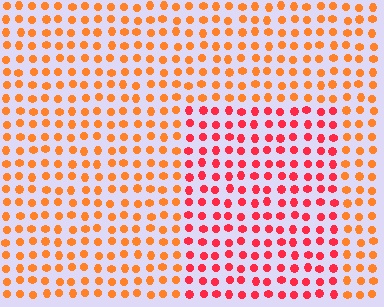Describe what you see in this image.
The image is filled with small orange elements in a uniform arrangement. A rectangle-shaped region is visible where the elements are tinted to a slightly different hue, forming a subtle color boundary.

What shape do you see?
I see a rectangle.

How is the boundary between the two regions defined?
The boundary is defined purely by a slight shift in hue (about 33 degrees). Spacing, size, and orientation are identical on both sides.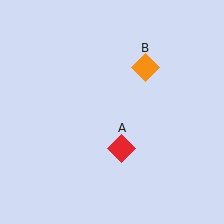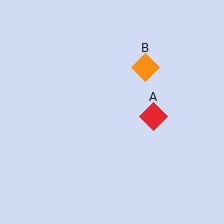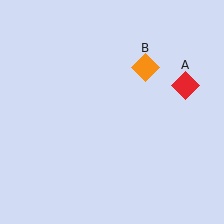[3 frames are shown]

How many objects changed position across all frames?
1 object changed position: red diamond (object A).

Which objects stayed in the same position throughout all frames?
Orange diamond (object B) remained stationary.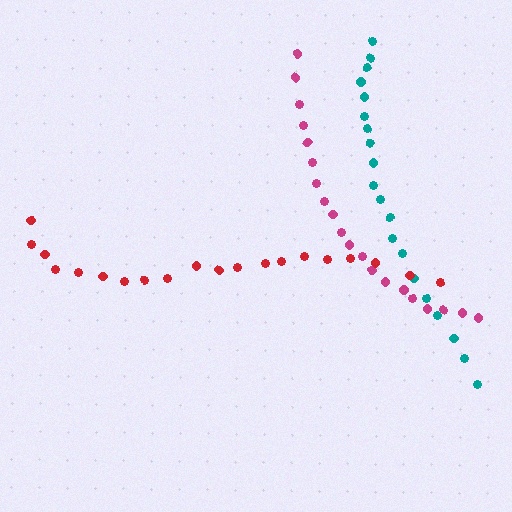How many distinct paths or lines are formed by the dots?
There are 3 distinct paths.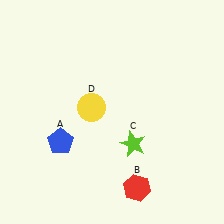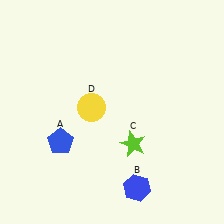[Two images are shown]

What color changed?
The hexagon (B) changed from red in Image 1 to blue in Image 2.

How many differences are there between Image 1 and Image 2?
There is 1 difference between the two images.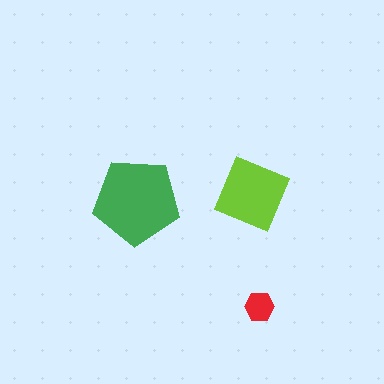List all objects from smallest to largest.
The red hexagon, the lime square, the green pentagon.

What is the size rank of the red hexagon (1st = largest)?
3rd.